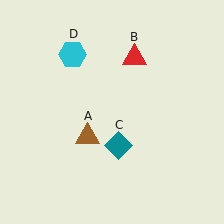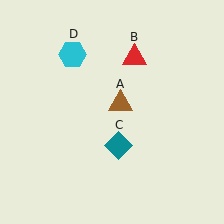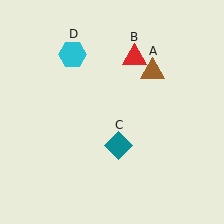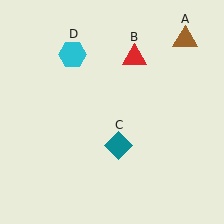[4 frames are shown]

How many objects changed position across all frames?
1 object changed position: brown triangle (object A).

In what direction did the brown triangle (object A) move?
The brown triangle (object A) moved up and to the right.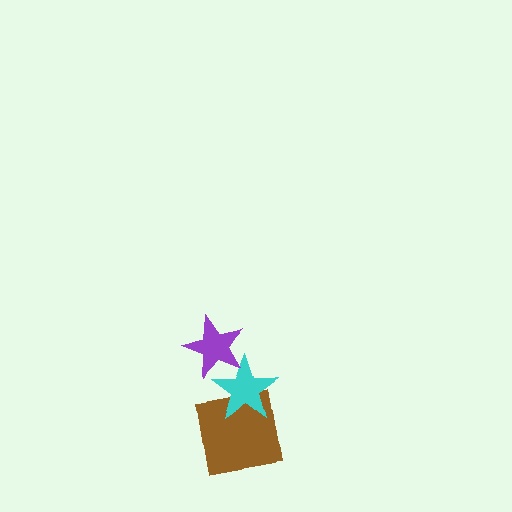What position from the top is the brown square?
The brown square is 3rd from the top.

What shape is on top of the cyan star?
The purple star is on top of the cyan star.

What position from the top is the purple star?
The purple star is 1st from the top.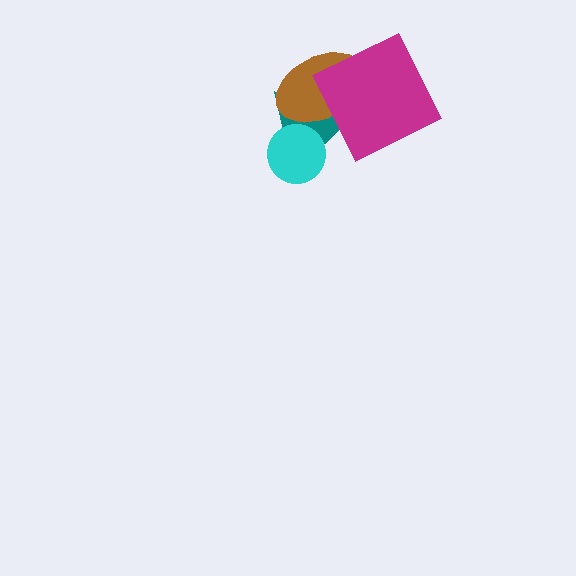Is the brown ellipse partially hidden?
Yes, it is partially covered by another shape.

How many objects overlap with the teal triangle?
3 objects overlap with the teal triangle.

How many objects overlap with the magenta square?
2 objects overlap with the magenta square.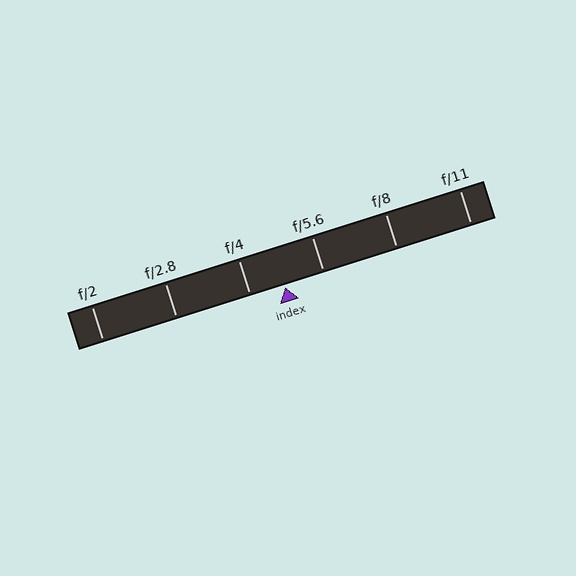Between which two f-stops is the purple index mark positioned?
The index mark is between f/4 and f/5.6.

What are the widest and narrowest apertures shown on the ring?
The widest aperture shown is f/2 and the narrowest is f/11.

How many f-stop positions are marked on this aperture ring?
There are 6 f-stop positions marked.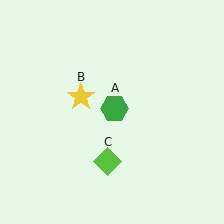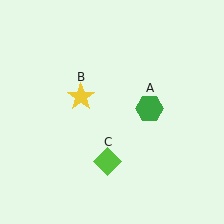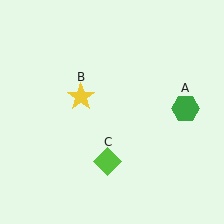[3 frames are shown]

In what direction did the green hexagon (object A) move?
The green hexagon (object A) moved right.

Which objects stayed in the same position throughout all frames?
Yellow star (object B) and lime diamond (object C) remained stationary.